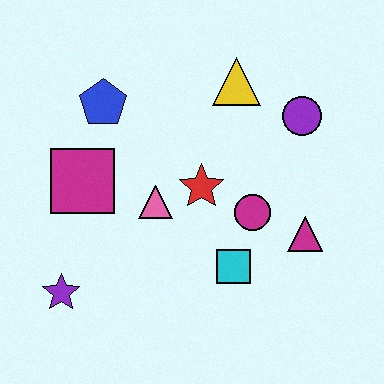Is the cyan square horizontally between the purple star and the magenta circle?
Yes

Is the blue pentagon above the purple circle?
Yes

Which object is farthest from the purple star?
The purple circle is farthest from the purple star.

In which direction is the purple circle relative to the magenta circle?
The purple circle is above the magenta circle.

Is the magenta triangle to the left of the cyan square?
No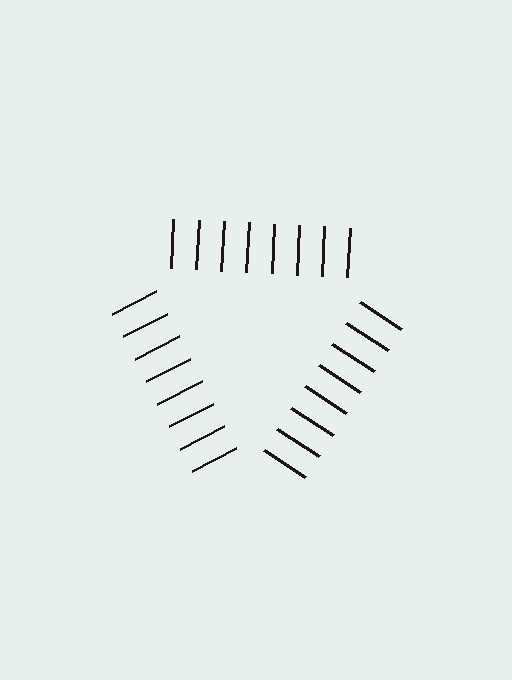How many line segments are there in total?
24 — 8 along each of the 3 edges.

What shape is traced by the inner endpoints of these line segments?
An illusory triangle — the line segments terminate on its edges but no continuous stroke is drawn.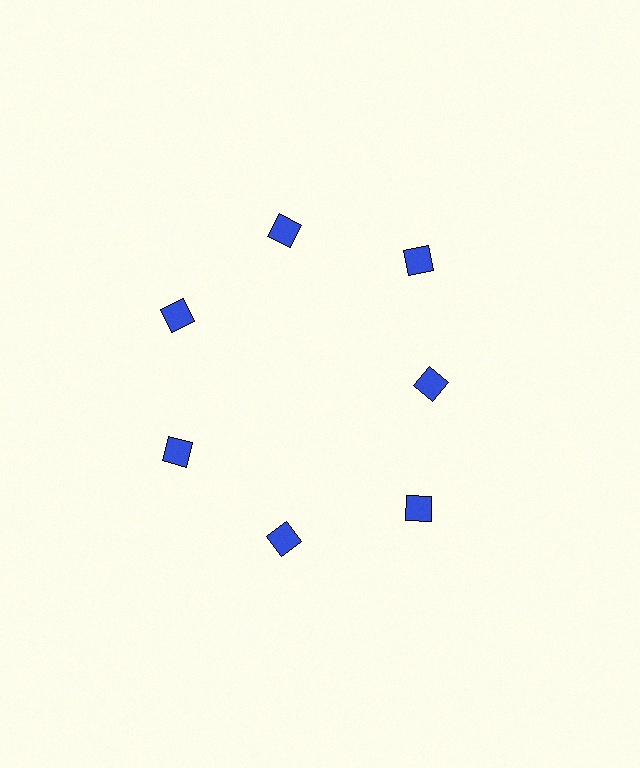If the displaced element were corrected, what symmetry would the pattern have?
It would have 7-fold rotational symmetry — the pattern would map onto itself every 51 degrees.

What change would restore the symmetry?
The symmetry would be restored by moving it outward, back onto the ring so that all 7 diamonds sit at equal angles and equal distance from the center.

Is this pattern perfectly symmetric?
No. The 7 blue diamonds are arranged in a ring, but one element near the 3 o'clock position is pulled inward toward the center, breaking the 7-fold rotational symmetry.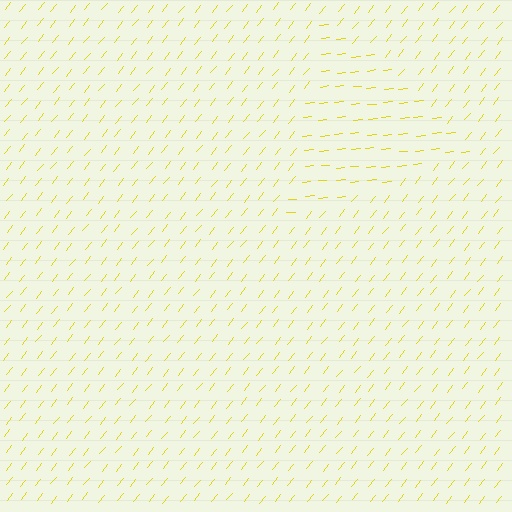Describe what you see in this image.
The image is filled with small yellow line segments. A triangle region in the image has lines oriented differently from the surrounding lines, creating a visible texture boundary.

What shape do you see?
I see a triangle.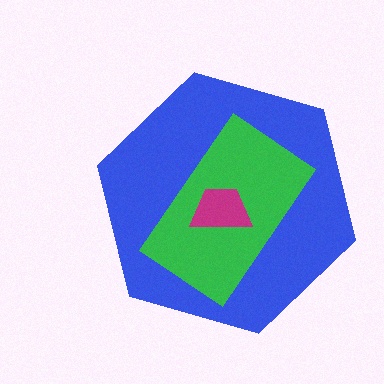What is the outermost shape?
The blue hexagon.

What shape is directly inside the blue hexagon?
The green rectangle.